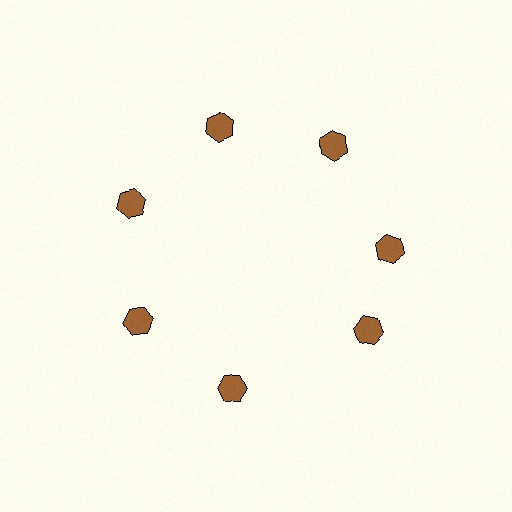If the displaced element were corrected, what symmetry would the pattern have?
It would have 7-fold rotational symmetry — the pattern would map onto itself every 51 degrees.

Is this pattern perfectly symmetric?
No. The 7 brown hexagons are arranged in a ring, but one element near the 5 o'clock position is rotated out of alignment along the ring, breaking the 7-fold rotational symmetry.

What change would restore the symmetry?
The symmetry would be restored by rotating it back into even spacing with its neighbors so that all 7 hexagons sit at equal angles and equal distance from the center.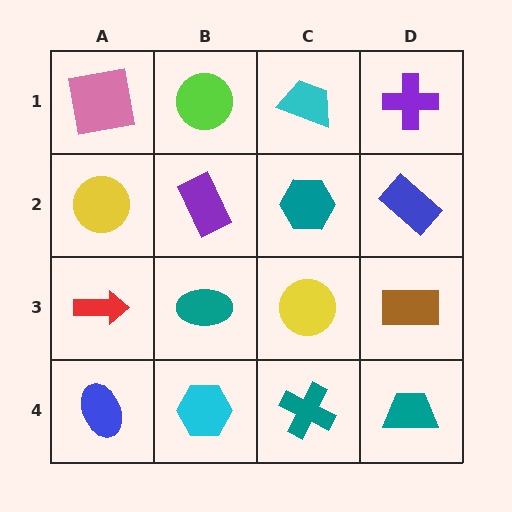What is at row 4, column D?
A teal trapezoid.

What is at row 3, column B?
A teal ellipse.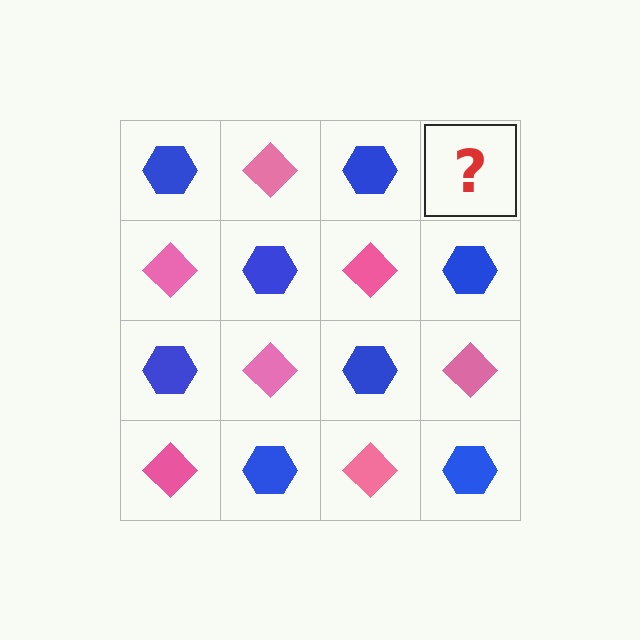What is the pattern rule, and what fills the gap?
The rule is that it alternates blue hexagon and pink diamond in a checkerboard pattern. The gap should be filled with a pink diamond.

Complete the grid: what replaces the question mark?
The question mark should be replaced with a pink diamond.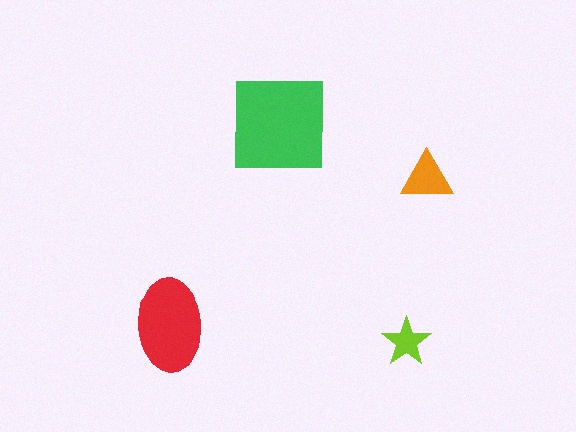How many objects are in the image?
There are 4 objects in the image.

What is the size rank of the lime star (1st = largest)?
4th.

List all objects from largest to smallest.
The green square, the red ellipse, the orange triangle, the lime star.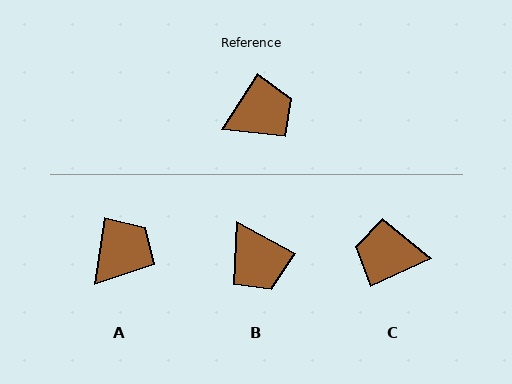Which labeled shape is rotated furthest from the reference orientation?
C, about 147 degrees away.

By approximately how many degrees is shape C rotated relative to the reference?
Approximately 147 degrees counter-clockwise.